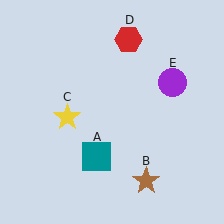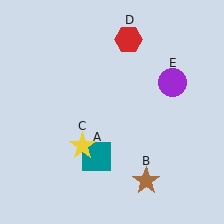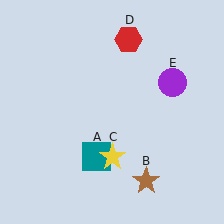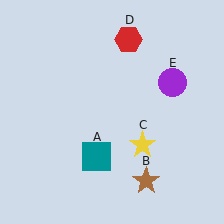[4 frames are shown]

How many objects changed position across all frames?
1 object changed position: yellow star (object C).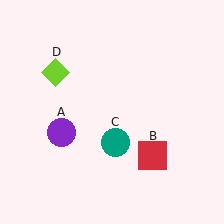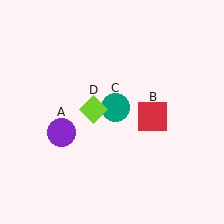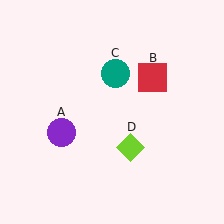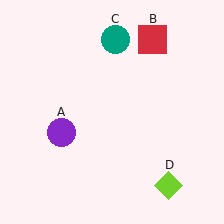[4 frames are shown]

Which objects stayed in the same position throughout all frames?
Purple circle (object A) remained stationary.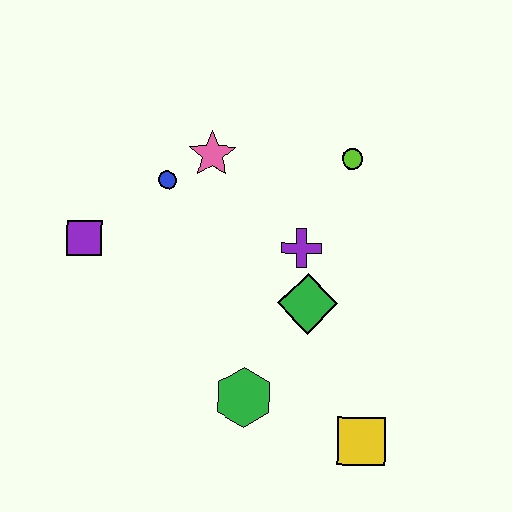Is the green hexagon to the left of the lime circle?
Yes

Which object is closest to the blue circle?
The pink star is closest to the blue circle.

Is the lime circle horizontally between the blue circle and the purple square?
No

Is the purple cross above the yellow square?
Yes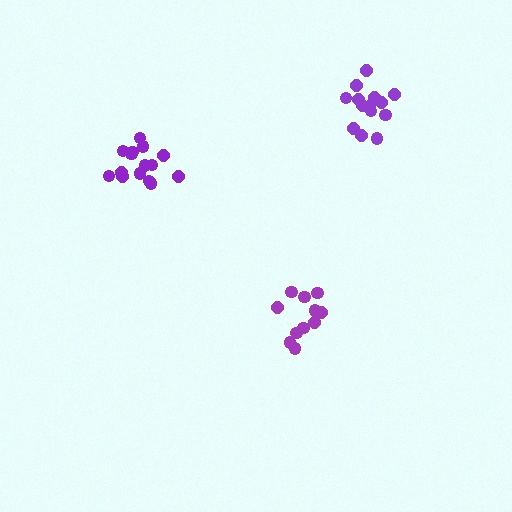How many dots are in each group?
Group 1: 14 dots, Group 2: 11 dots, Group 3: 15 dots (40 total).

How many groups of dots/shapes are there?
There are 3 groups.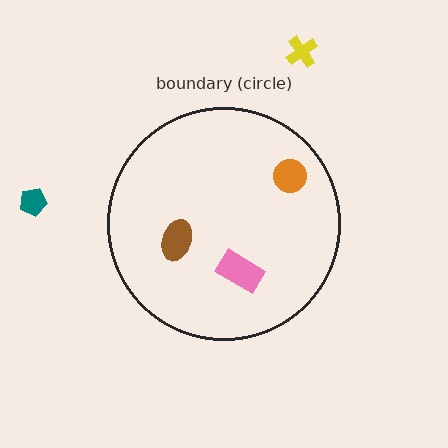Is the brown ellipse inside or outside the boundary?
Inside.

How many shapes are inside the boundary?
3 inside, 2 outside.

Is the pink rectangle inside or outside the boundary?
Inside.